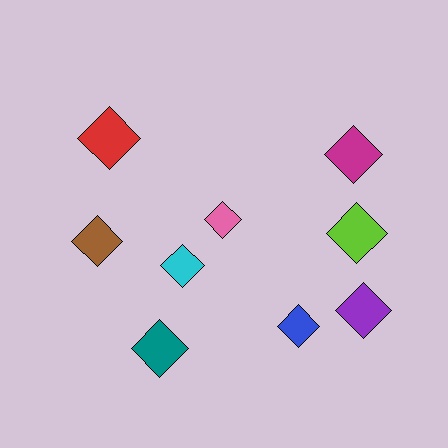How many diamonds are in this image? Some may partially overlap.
There are 9 diamonds.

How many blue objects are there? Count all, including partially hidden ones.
There is 1 blue object.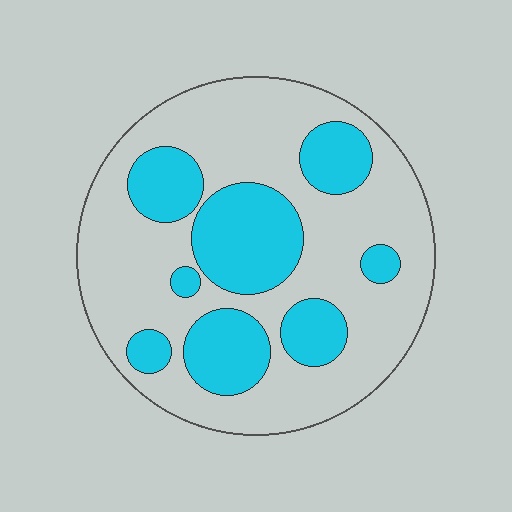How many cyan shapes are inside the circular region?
8.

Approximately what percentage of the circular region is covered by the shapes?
Approximately 30%.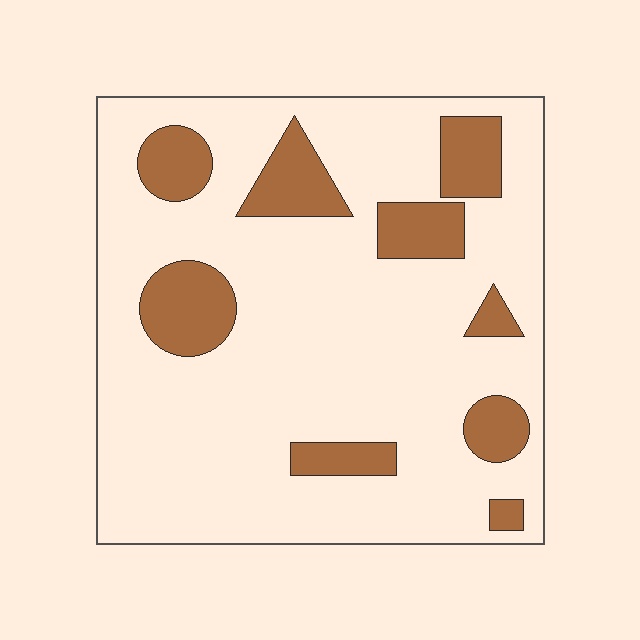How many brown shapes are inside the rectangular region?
9.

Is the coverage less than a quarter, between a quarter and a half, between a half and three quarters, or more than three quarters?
Less than a quarter.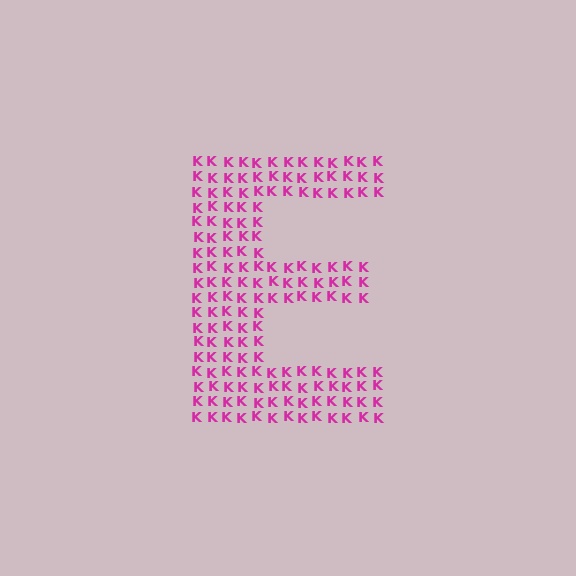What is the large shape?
The large shape is the letter E.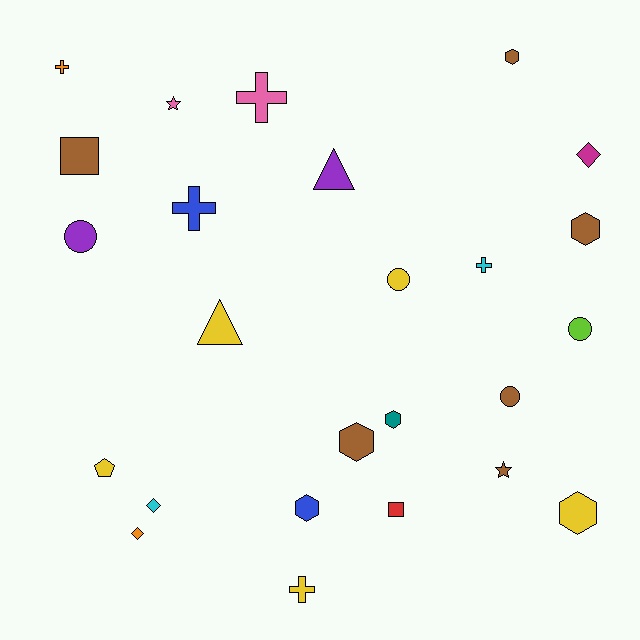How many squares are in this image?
There are 2 squares.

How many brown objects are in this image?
There are 6 brown objects.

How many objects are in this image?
There are 25 objects.